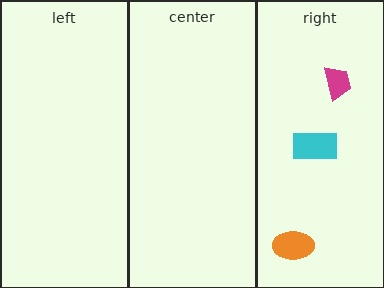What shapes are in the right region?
The cyan rectangle, the orange ellipse, the magenta trapezoid.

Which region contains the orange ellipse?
The right region.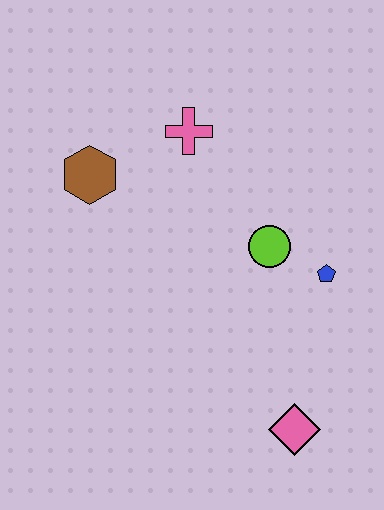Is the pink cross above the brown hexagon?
Yes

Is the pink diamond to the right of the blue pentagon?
No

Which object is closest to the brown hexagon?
The pink cross is closest to the brown hexagon.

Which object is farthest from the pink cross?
The pink diamond is farthest from the pink cross.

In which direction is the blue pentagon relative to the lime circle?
The blue pentagon is to the right of the lime circle.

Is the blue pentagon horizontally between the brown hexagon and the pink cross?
No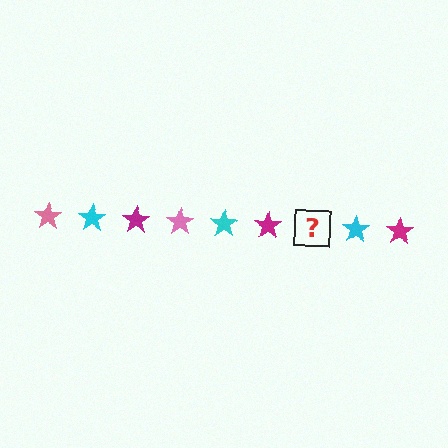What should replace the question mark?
The question mark should be replaced with a pink star.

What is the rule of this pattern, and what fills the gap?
The rule is that the pattern cycles through pink, cyan, magenta stars. The gap should be filled with a pink star.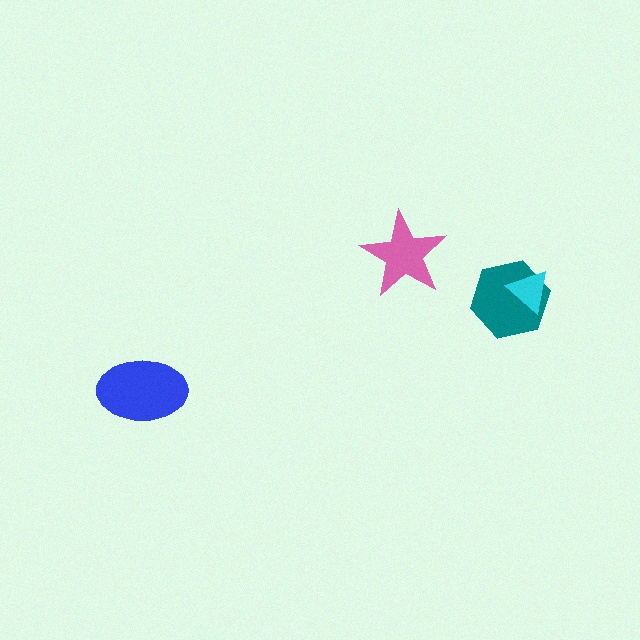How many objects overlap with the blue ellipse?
0 objects overlap with the blue ellipse.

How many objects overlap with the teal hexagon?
1 object overlaps with the teal hexagon.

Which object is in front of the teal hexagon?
The cyan triangle is in front of the teal hexagon.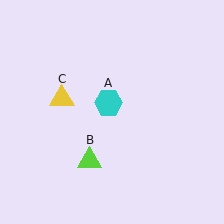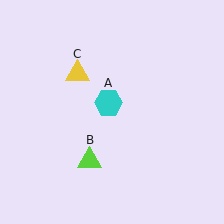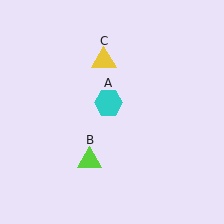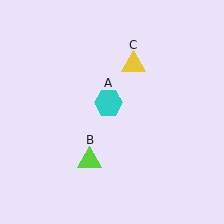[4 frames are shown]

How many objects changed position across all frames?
1 object changed position: yellow triangle (object C).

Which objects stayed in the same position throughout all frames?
Cyan hexagon (object A) and lime triangle (object B) remained stationary.